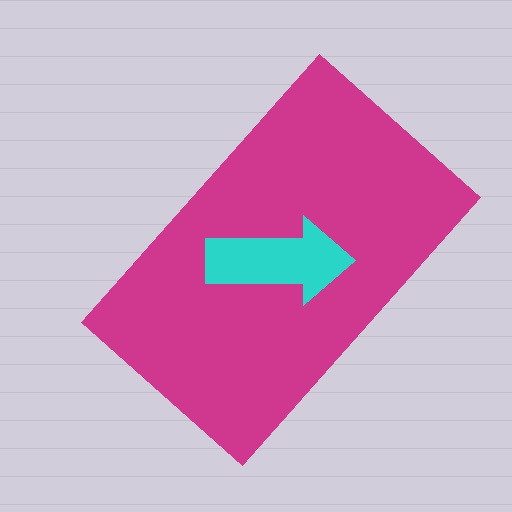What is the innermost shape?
The cyan arrow.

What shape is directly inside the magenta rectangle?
The cyan arrow.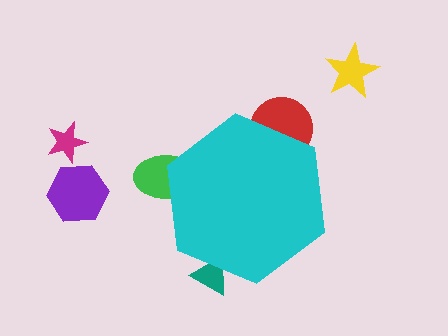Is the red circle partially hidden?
Yes, the red circle is partially hidden behind the cyan hexagon.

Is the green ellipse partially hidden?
Yes, the green ellipse is partially hidden behind the cyan hexagon.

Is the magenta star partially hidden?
No, the magenta star is fully visible.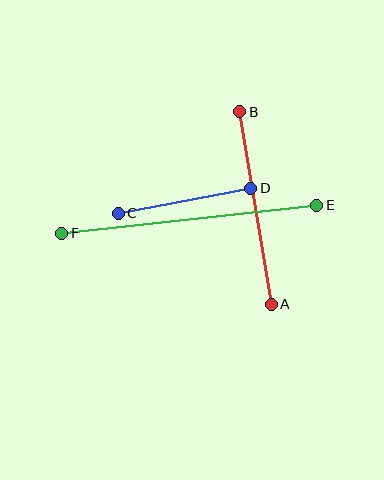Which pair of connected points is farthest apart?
Points E and F are farthest apart.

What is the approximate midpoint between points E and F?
The midpoint is at approximately (189, 219) pixels.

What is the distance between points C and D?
The distance is approximately 135 pixels.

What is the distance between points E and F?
The distance is approximately 257 pixels.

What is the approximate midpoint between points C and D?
The midpoint is at approximately (185, 201) pixels.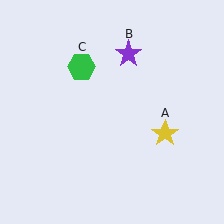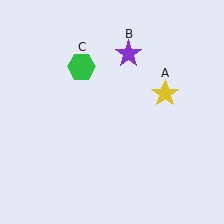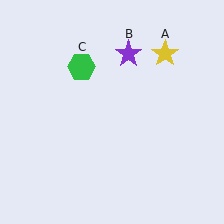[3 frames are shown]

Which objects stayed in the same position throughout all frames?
Purple star (object B) and green hexagon (object C) remained stationary.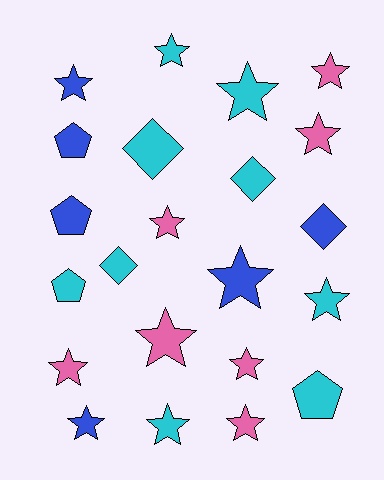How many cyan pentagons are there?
There are 2 cyan pentagons.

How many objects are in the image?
There are 22 objects.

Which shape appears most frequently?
Star, with 14 objects.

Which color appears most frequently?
Cyan, with 9 objects.